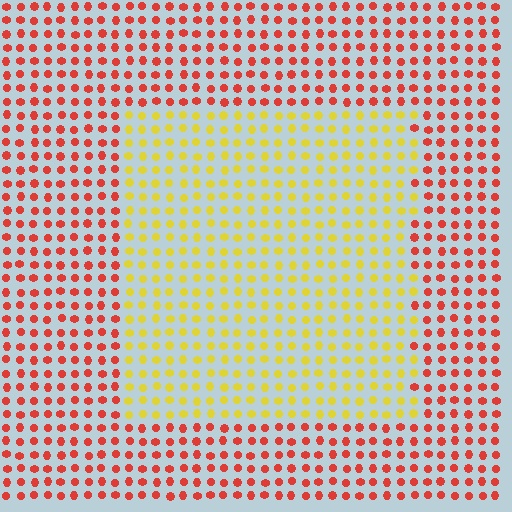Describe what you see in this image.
The image is filled with small red elements in a uniform arrangement. A rectangle-shaped region is visible where the elements are tinted to a slightly different hue, forming a subtle color boundary.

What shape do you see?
I see a rectangle.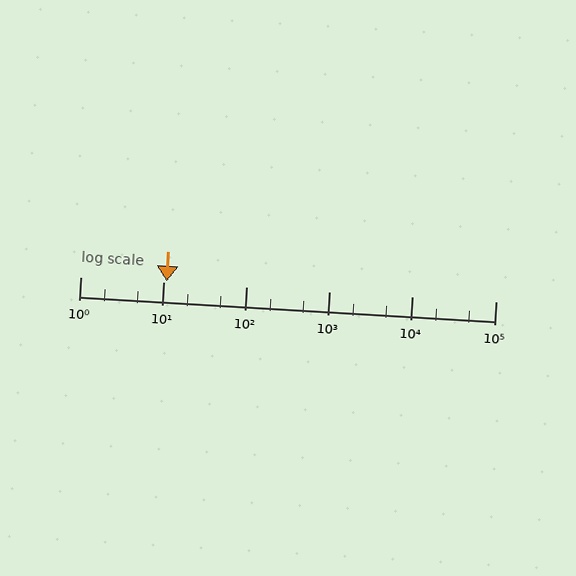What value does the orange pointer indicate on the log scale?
The pointer indicates approximately 11.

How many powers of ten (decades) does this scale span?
The scale spans 5 decades, from 1 to 100000.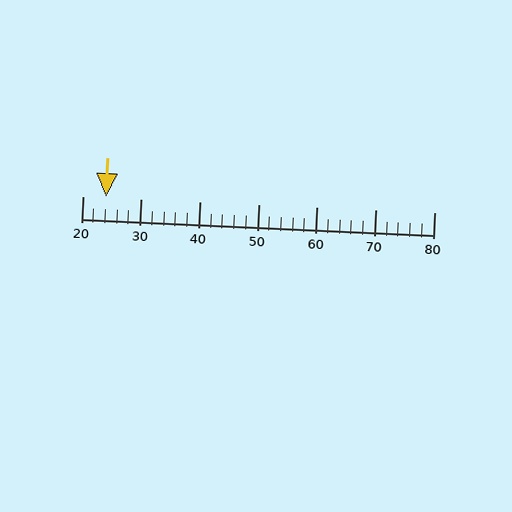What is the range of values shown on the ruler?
The ruler shows values from 20 to 80.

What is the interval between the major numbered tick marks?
The major tick marks are spaced 10 units apart.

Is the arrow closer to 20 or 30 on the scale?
The arrow is closer to 20.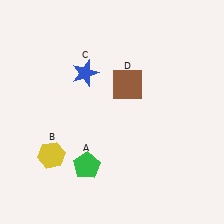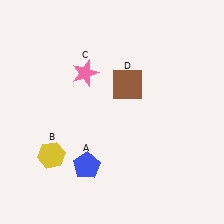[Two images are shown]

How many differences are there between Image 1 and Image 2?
There are 2 differences between the two images.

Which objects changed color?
A changed from green to blue. C changed from blue to pink.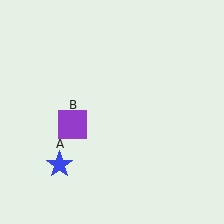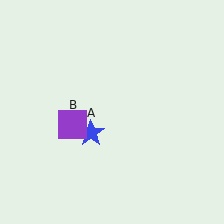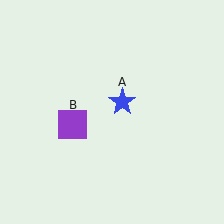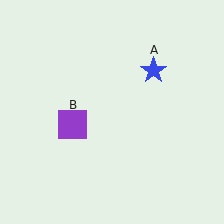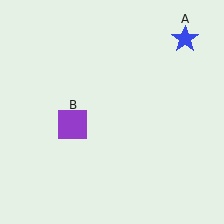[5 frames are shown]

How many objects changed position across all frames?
1 object changed position: blue star (object A).